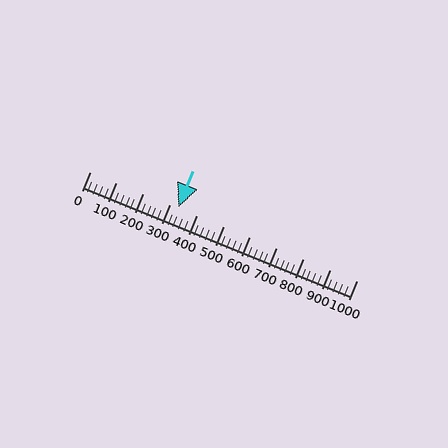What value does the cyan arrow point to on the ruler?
The cyan arrow points to approximately 332.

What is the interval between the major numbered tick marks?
The major tick marks are spaced 100 units apart.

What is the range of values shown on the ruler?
The ruler shows values from 0 to 1000.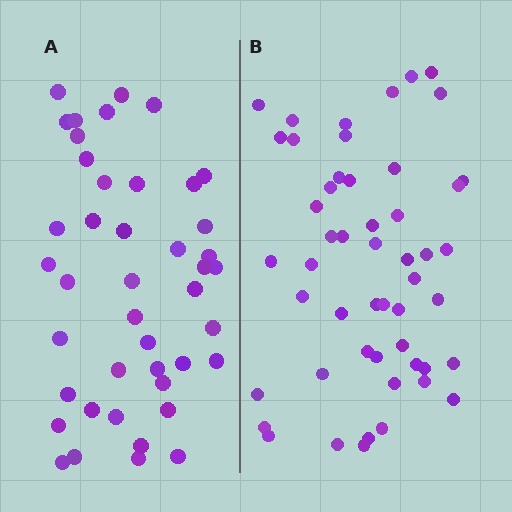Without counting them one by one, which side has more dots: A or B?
Region B (the right region) has more dots.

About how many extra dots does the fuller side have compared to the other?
Region B has roughly 8 or so more dots than region A.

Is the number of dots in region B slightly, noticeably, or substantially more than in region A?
Region B has only slightly more — the two regions are fairly close. The ratio is roughly 1.2 to 1.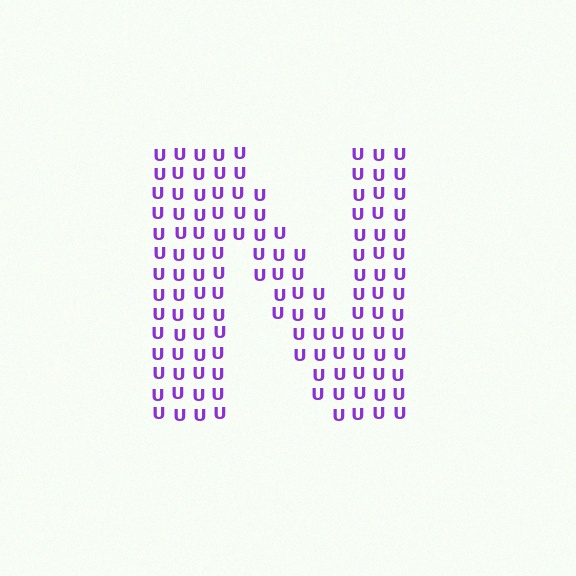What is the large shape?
The large shape is the letter N.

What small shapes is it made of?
It is made of small letter U's.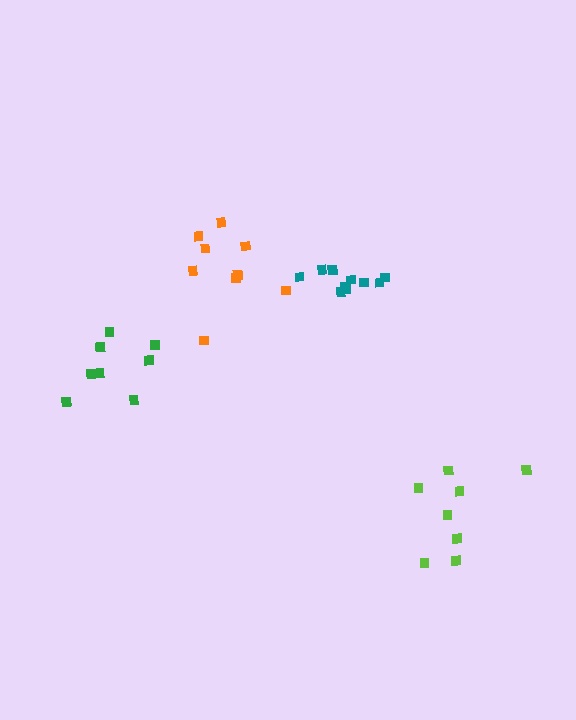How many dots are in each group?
Group 1: 10 dots, Group 2: 9 dots, Group 3: 8 dots, Group 4: 8 dots (35 total).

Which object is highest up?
The orange cluster is topmost.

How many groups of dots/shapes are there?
There are 4 groups.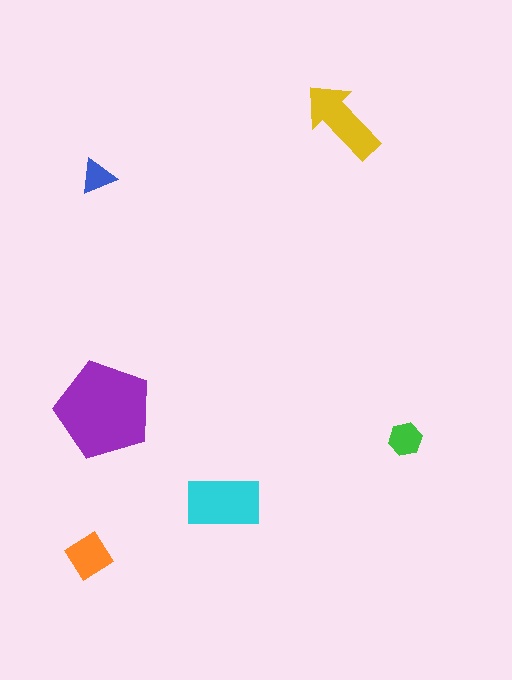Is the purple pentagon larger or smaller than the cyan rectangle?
Larger.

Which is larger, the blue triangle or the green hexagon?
The green hexagon.